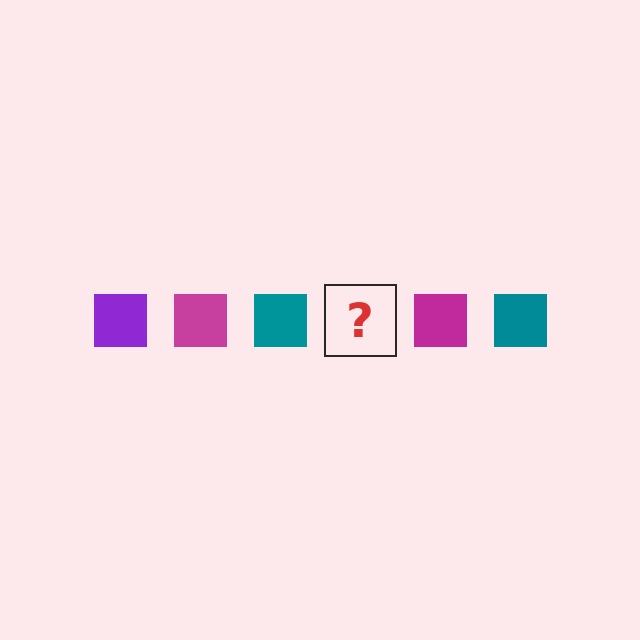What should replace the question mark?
The question mark should be replaced with a purple square.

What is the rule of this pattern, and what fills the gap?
The rule is that the pattern cycles through purple, magenta, teal squares. The gap should be filled with a purple square.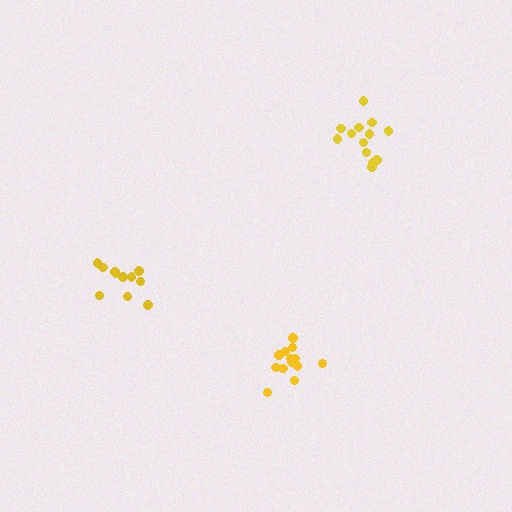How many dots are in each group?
Group 1: 14 dots, Group 2: 11 dots, Group 3: 13 dots (38 total).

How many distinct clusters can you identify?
There are 3 distinct clusters.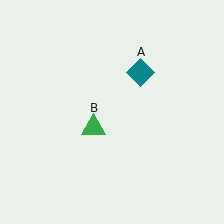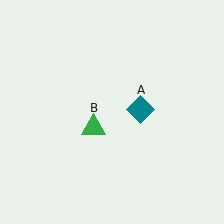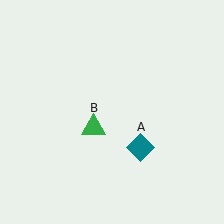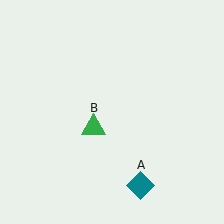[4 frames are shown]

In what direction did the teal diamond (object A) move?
The teal diamond (object A) moved down.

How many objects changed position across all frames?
1 object changed position: teal diamond (object A).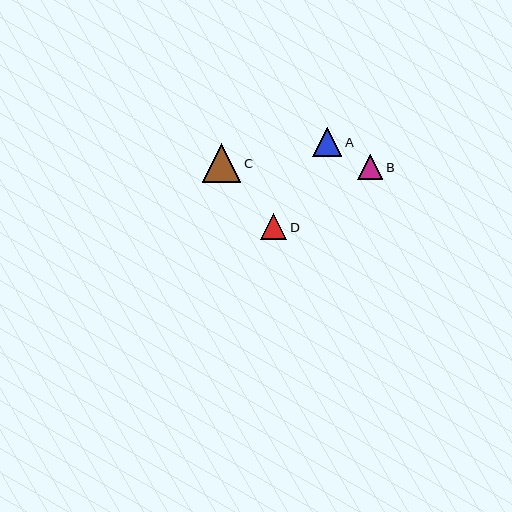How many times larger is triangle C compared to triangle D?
Triangle C is approximately 1.5 times the size of triangle D.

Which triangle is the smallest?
Triangle B is the smallest with a size of approximately 25 pixels.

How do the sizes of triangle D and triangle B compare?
Triangle D and triangle B are approximately the same size.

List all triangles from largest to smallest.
From largest to smallest: C, A, D, B.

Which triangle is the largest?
Triangle C is the largest with a size of approximately 38 pixels.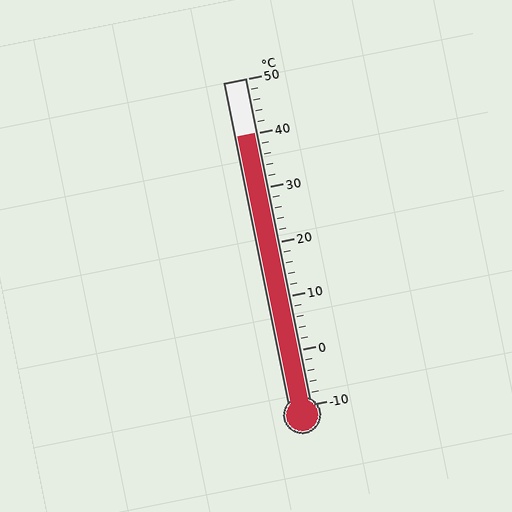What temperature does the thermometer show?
The thermometer shows approximately 40°C.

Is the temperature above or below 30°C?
The temperature is above 30°C.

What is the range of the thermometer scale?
The thermometer scale ranges from -10°C to 50°C.